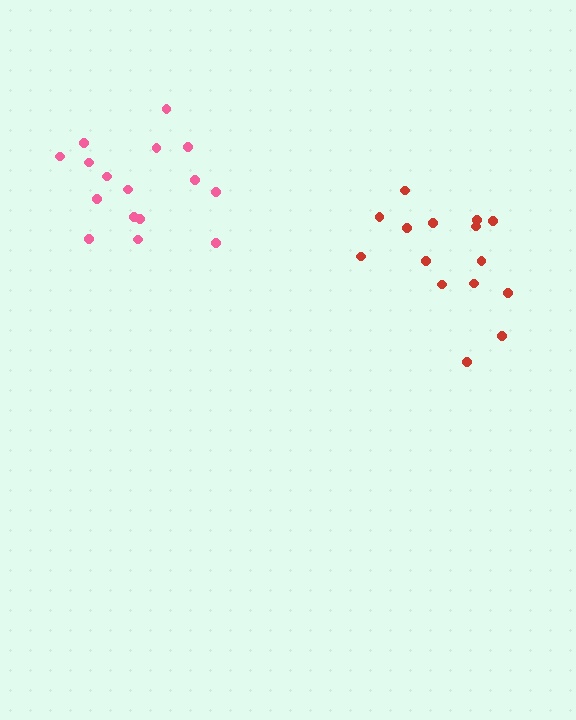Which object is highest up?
The pink cluster is topmost.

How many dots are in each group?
Group 1: 16 dots, Group 2: 15 dots (31 total).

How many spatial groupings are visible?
There are 2 spatial groupings.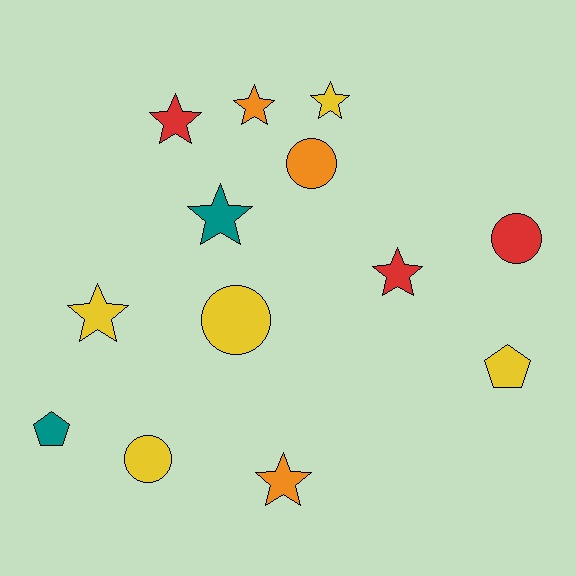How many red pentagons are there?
There are no red pentagons.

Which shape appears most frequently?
Star, with 7 objects.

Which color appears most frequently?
Yellow, with 5 objects.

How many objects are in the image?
There are 13 objects.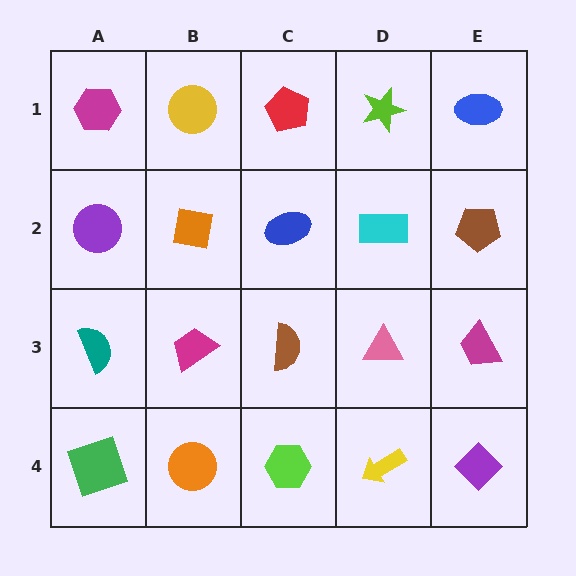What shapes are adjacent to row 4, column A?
A teal semicircle (row 3, column A), an orange circle (row 4, column B).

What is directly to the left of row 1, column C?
A yellow circle.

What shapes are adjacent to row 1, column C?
A blue ellipse (row 2, column C), a yellow circle (row 1, column B), a lime star (row 1, column D).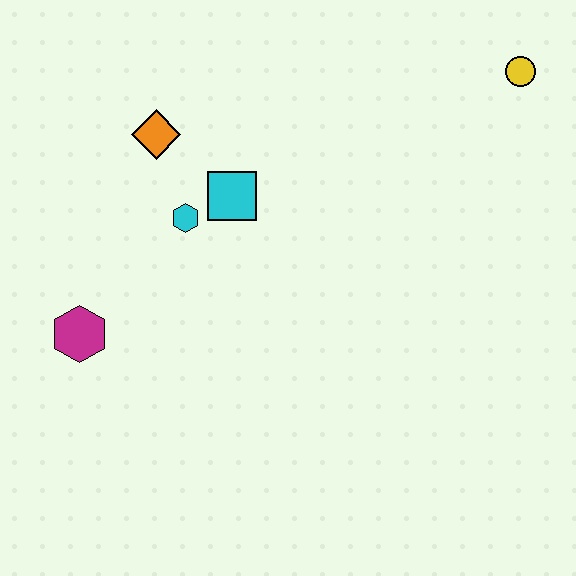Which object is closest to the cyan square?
The cyan hexagon is closest to the cyan square.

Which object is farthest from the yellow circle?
The magenta hexagon is farthest from the yellow circle.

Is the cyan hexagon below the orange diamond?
Yes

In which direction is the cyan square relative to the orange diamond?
The cyan square is to the right of the orange diamond.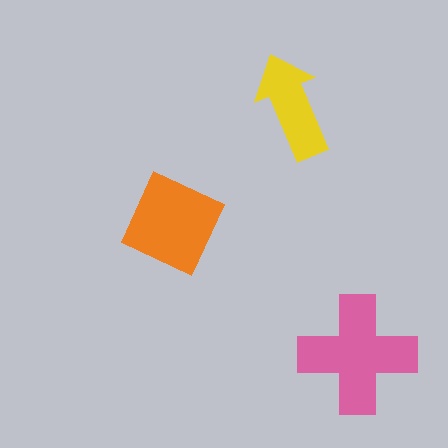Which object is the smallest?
The yellow arrow.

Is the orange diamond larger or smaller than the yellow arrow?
Larger.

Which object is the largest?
The pink cross.